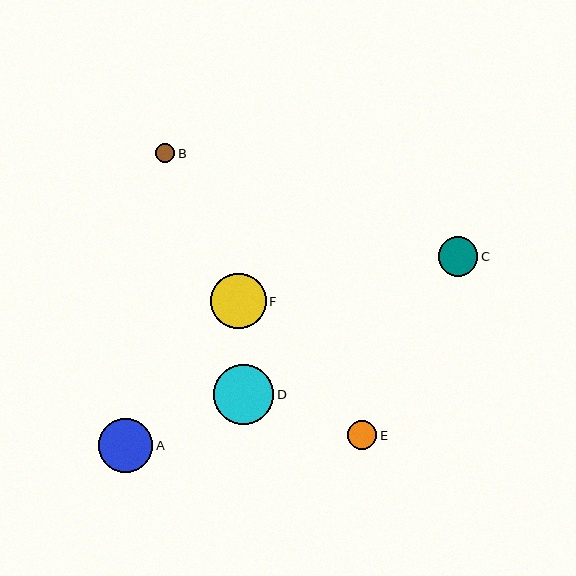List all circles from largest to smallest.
From largest to smallest: D, F, A, C, E, B.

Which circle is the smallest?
Circle B is the smallest with a size of approximately 19 pixels.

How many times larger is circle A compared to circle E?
Circle A is approximately 1.9 times the size of circle E.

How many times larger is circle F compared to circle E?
Circle F is approximately 1.9 times the size of circle E.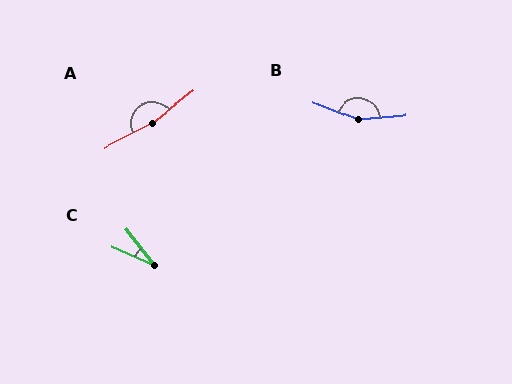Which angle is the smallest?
C, at approximately 29 degrees.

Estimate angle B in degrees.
Approximately 155 degrees.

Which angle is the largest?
A, at approximately 170 degrees.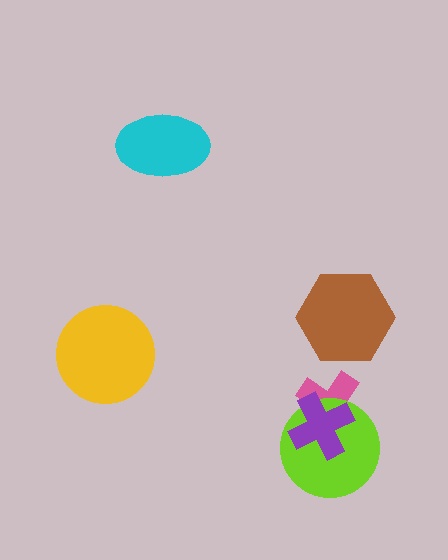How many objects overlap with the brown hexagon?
0 objects overlap with the brown hexagon.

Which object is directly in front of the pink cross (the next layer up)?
The lime circle is directly in front of the pink cross.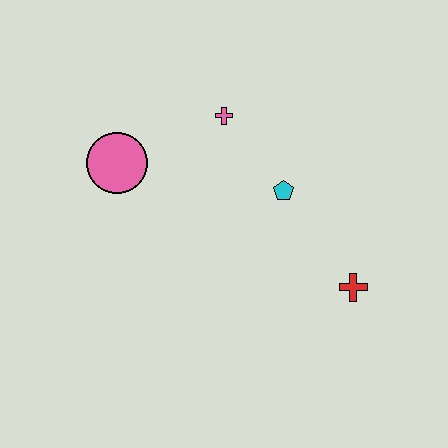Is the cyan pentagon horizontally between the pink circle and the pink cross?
No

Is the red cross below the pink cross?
Yes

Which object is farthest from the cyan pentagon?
The pink circle is farthest from the cyan pentagon.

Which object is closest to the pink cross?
The cyan pentagon is closest to the pink cross.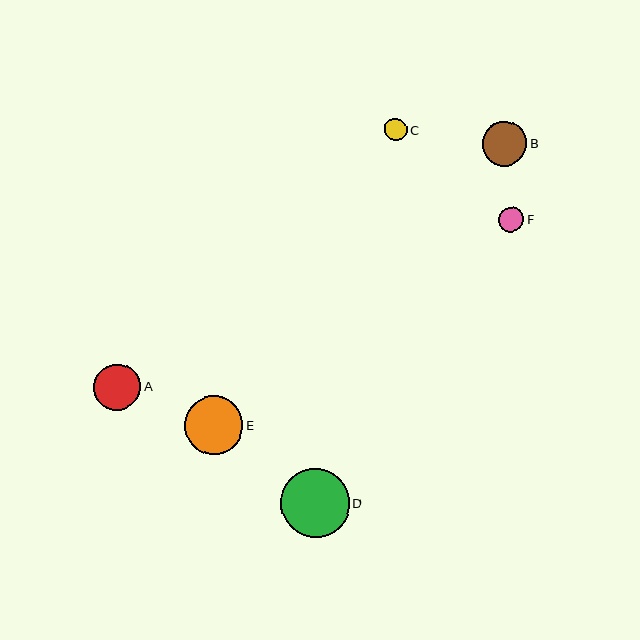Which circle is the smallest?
Circle C is the smallest with a size of approximately 22 pixels.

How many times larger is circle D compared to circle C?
Circle D is approximately 3.1 times the size of circle C.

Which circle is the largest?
Circle D is the largest with a size of approximately 68 pixels.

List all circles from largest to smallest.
From largest to smallest: D, E, A, B, F, C.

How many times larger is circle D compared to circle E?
Circle D is approximately 1.2 times the size of circle E.